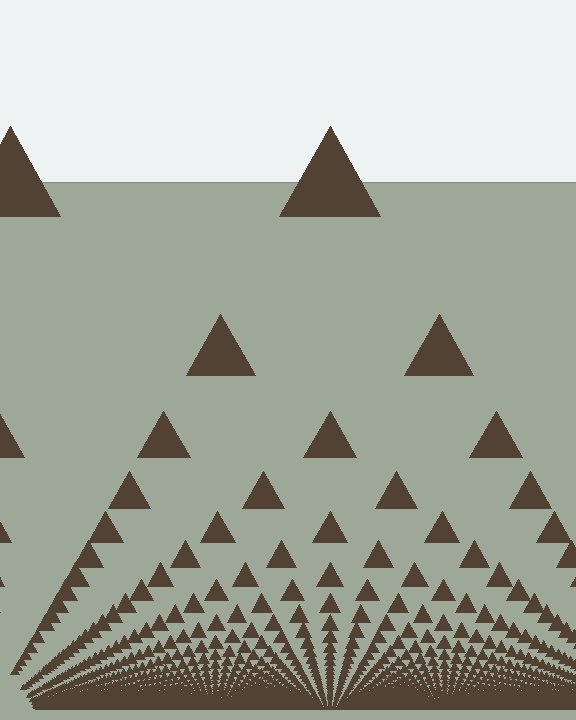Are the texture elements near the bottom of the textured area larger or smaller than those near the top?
Smaller. The gradient is inverted — elements near the bottom are smaller and denser.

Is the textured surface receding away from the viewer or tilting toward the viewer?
The surface appears to tilt toward the viewer. Texture elements get larger and sparser toward the top.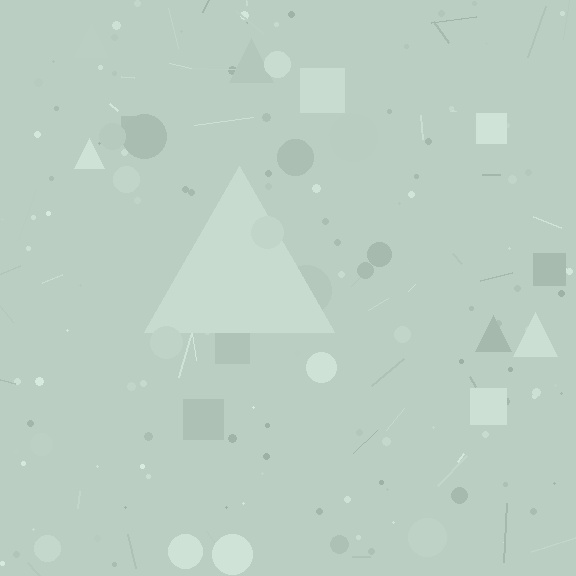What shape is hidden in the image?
A triangle is hidden in the image.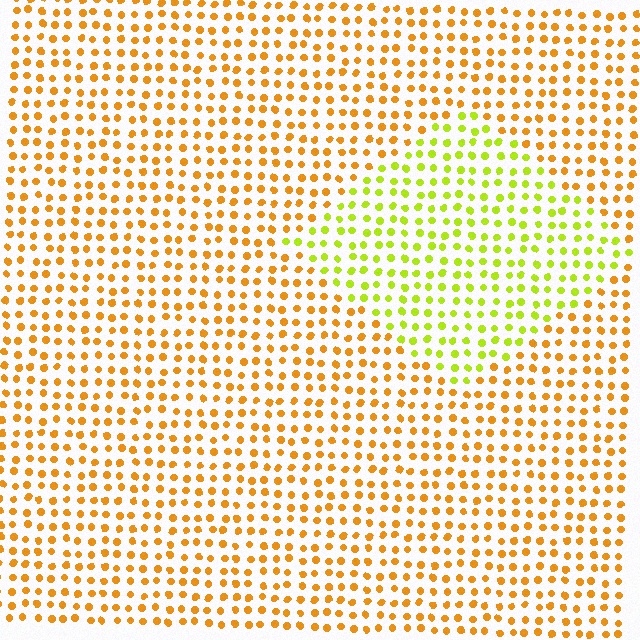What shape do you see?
I see a diamond.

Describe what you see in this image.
The image is filled with small orange elements in a uniform arrangement. A diamond-shaped region is visible where the elements are tinted to a slightly different hue, forming a subtle color boundary.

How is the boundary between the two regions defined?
The boundary is defined purely by a slight shift in hue (about 42 degrees). Spacing, size, and orientation are identical on both sides.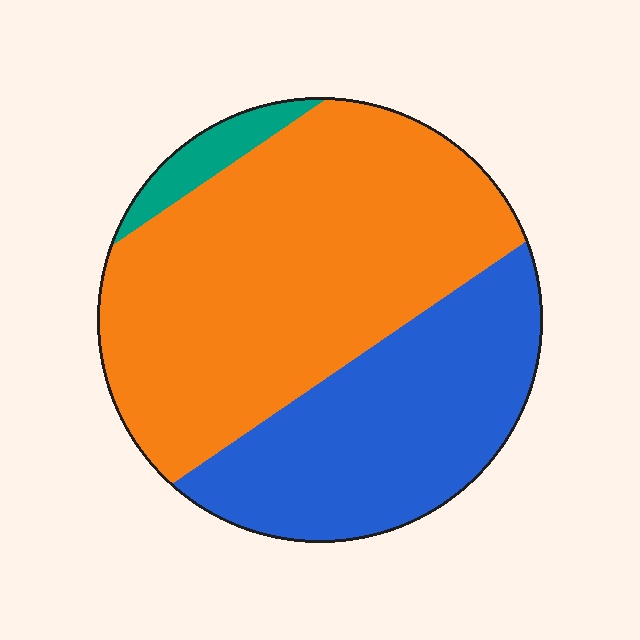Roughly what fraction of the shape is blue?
Blue takes up about one third (1/3) of the shape.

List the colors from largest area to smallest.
From largest to smallest: orange, blue, teal.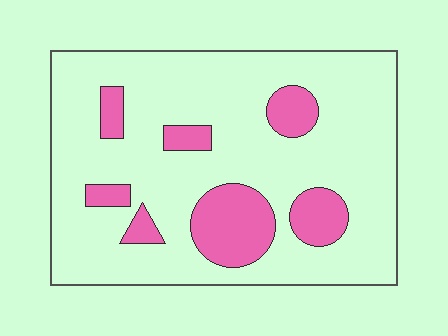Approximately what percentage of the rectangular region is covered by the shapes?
Approximately 20%.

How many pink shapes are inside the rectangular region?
7.